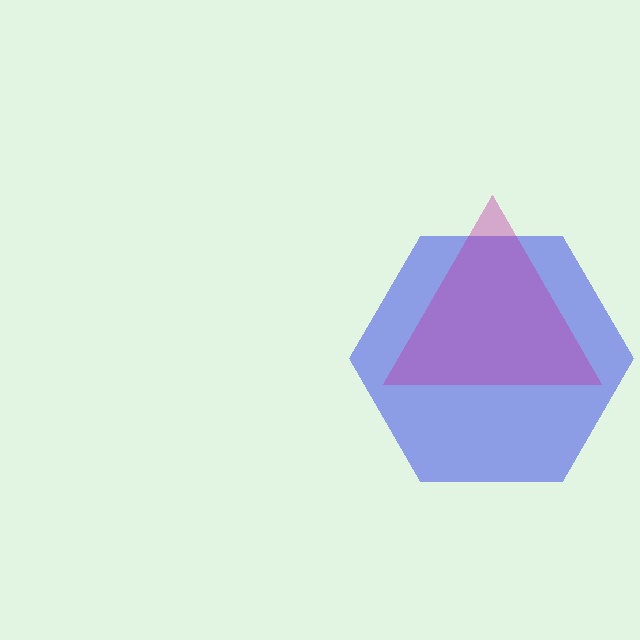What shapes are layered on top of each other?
The layered shapes are: a blue hexagon, a magenta triangle.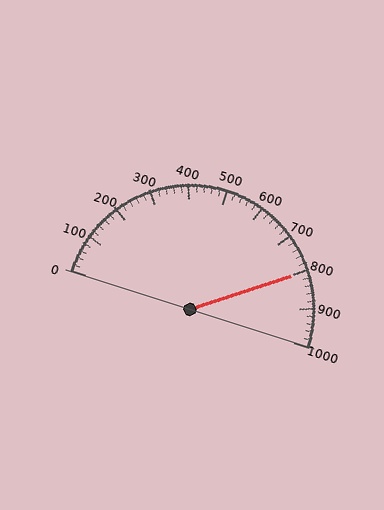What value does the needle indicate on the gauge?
The needle indicates approximately 800.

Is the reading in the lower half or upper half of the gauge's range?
The reading is in the upper half of the range (0 to 1000).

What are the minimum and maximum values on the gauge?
The gauge ranges from 0 to 1000.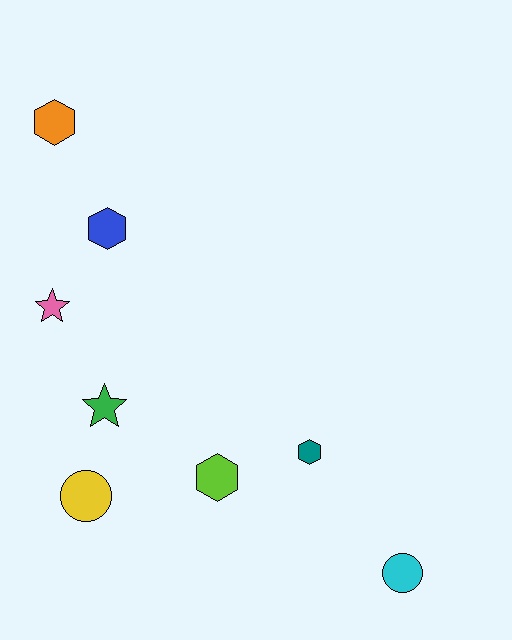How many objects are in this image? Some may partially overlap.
There are 8 objects.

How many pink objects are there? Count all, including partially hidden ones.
There is 1 pink object.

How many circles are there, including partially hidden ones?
There are 2 circles.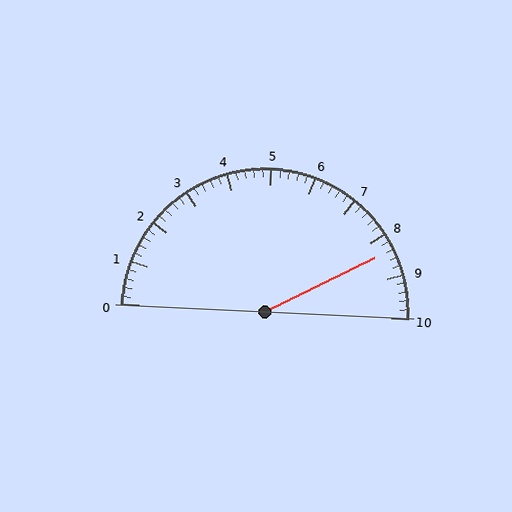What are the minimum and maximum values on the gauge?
The gauge ranges from 0 to 10.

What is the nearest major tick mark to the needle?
The nearest major tick mark is 8.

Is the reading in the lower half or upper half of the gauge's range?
The reading is in the upper half of the range (0 to 10).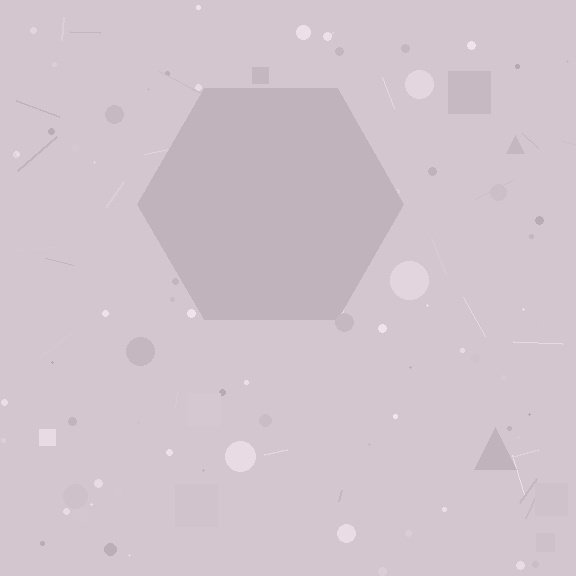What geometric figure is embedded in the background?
A hexagon is embedded in the background.